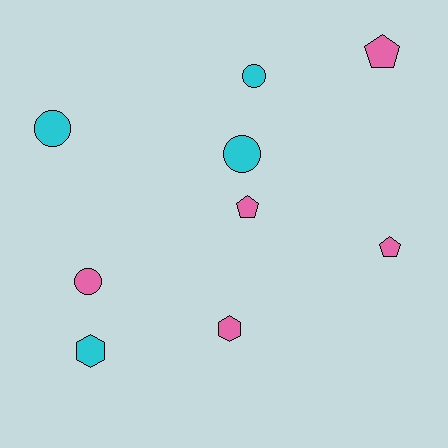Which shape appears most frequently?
Circle, with 4 objects.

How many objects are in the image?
There are 9 objects.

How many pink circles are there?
There is 1 pink circle.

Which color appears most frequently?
Pink, with 5 objects.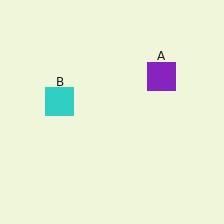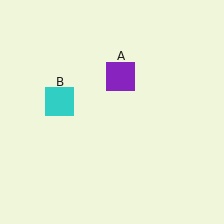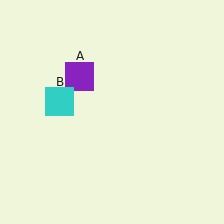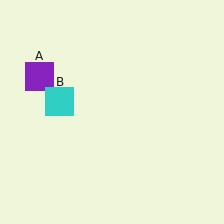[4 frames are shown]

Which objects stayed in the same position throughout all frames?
Cyan square (object B) remained stationary.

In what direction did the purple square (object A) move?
The purple square (object A) moved left.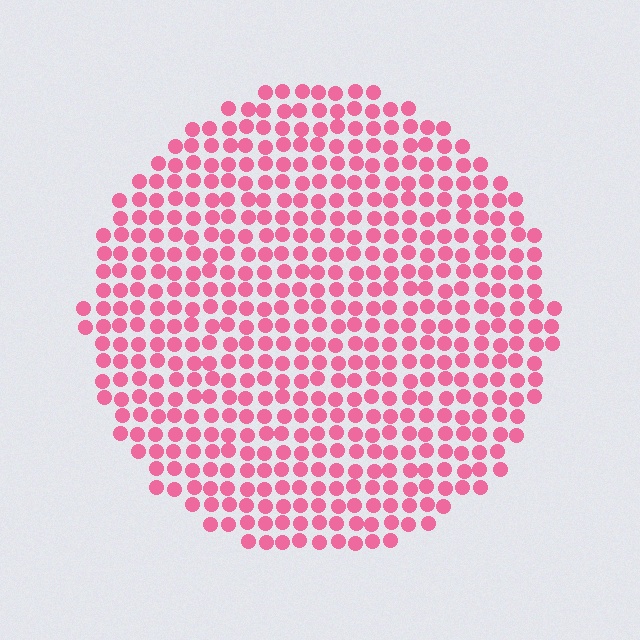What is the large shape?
The large shape is a circle.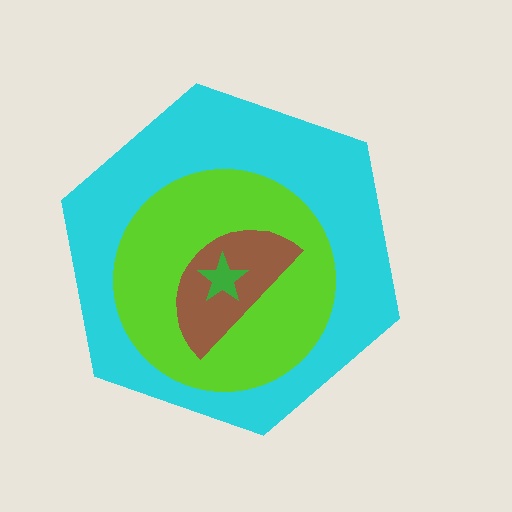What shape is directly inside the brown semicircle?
The green star.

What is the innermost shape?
The green star.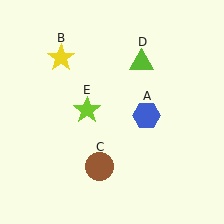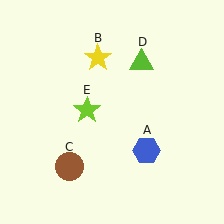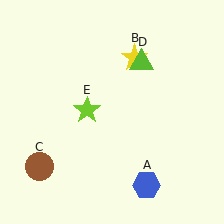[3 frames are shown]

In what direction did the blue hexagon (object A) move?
The blue hexagon (object A) moved down.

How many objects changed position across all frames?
3 objects changed position: blue hexagon (object A), yellow star (object B), brown circle (object C).